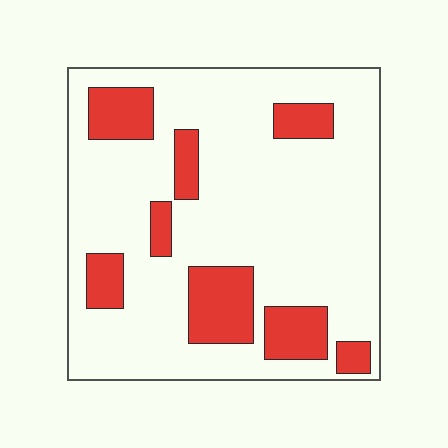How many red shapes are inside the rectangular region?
8.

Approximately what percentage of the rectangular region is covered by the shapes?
Approximately 20%.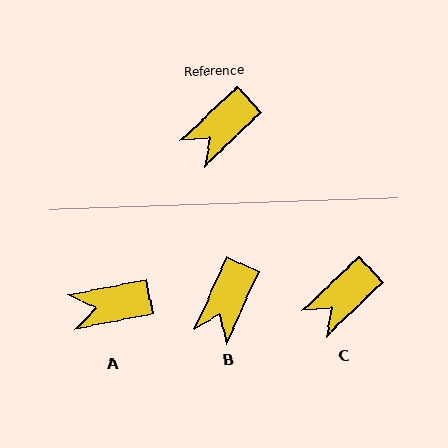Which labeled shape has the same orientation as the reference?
C.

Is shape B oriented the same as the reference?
No, it is off by about 22 degrees.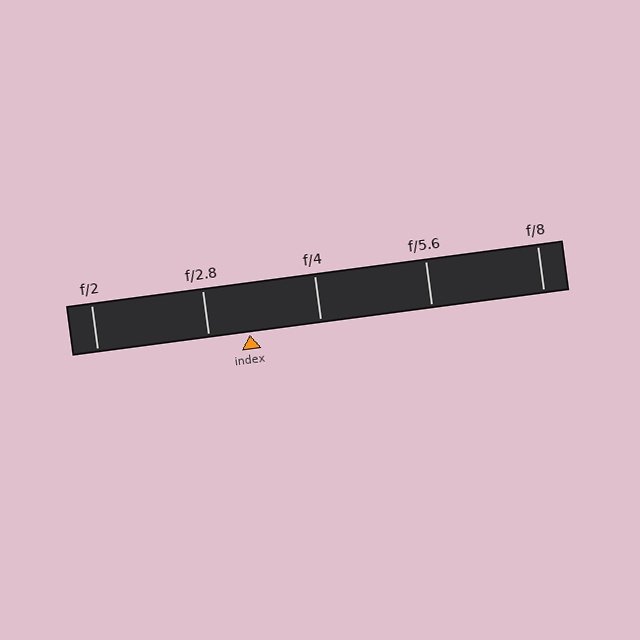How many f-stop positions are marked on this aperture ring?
There are 5 f-stop positions marked.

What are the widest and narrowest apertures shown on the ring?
The widest aperture shown is f/2 and the narrowest is f/8.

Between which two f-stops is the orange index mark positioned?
The index mark is between f/2.8 and f/4.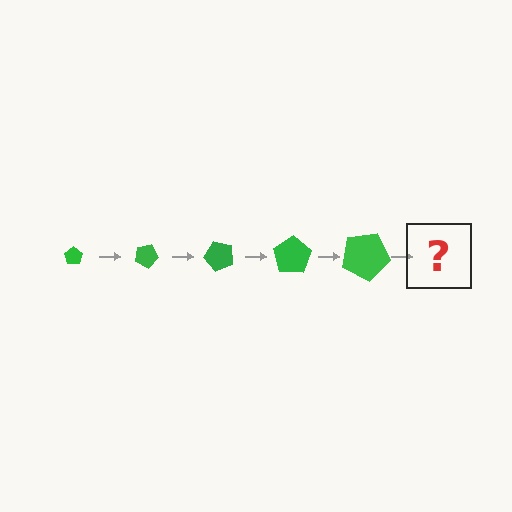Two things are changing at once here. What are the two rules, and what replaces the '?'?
The two rules are that the pentagon grows larger each step and it rotates 25 degrees each step. The '?' should be a pentagon, larger than the previous one and rotated 125 degrees from the start.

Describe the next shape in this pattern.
It should be a pentagon, larger than the previous one and rotated 125 degrees from the start.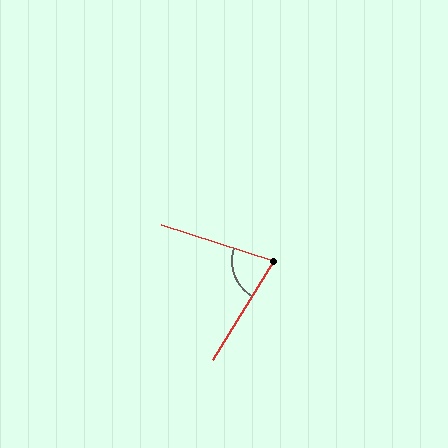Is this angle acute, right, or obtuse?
It is acute.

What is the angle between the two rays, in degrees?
Approximately 76 degrees.